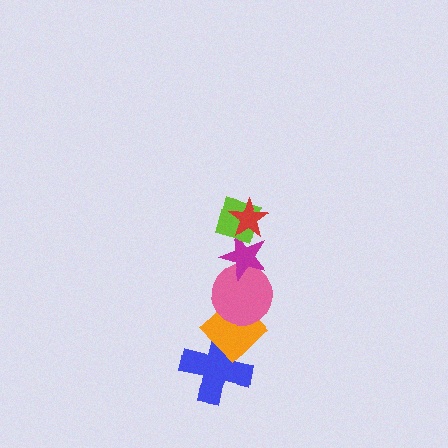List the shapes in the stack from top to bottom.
From top to bottom: the red star, the lime diamond, the magenta star, the pink circle, the orange diamond, the blue cross.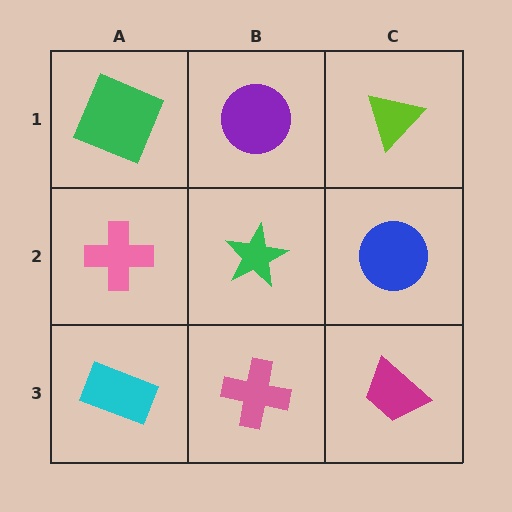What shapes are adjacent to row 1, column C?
A blue circle (row 2, column C), a purple circle (row 1, column B).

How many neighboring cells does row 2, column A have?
3.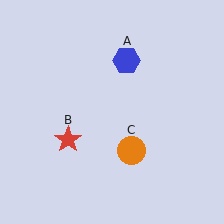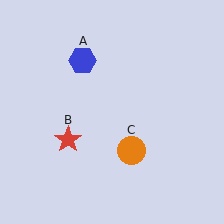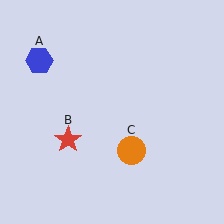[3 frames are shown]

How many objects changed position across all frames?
1 object changed position: blue hexagon (object A).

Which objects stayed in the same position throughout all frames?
Red star (object B) and orange circle (object C) remained stationary.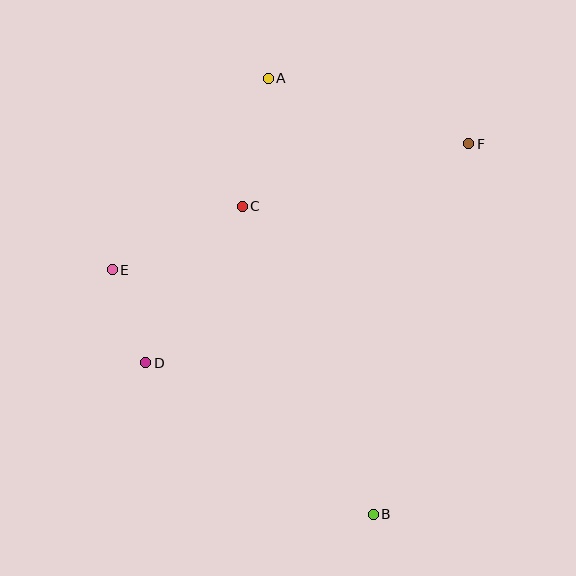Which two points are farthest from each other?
Points A and B are farthest from each other.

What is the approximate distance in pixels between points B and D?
The distance between B and D is approximately 274 pixels.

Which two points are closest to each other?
Points D and E are closest to each other.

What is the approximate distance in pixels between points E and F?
The distance between E and F is approximately 378 pixels.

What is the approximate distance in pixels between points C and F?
The distance between C and F is approximately 235 pixels.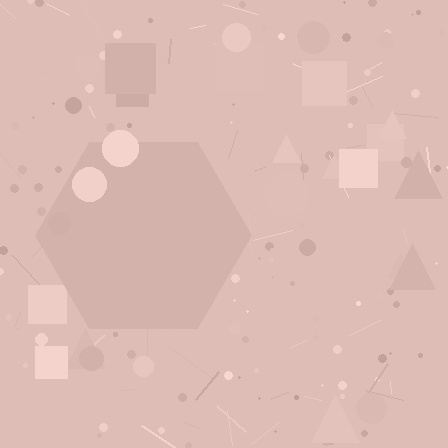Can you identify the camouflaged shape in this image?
The camouflaged shape is a hexagon.